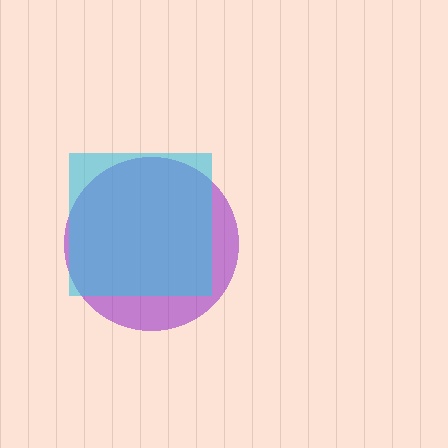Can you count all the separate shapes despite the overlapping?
Yes, there are 2 separate shapes.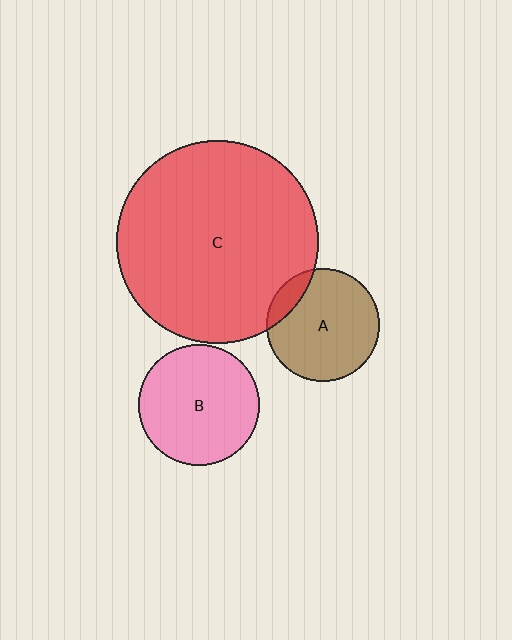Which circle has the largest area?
Circle C (red).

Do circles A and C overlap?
Yes.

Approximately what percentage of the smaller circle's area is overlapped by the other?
Approximately 10%.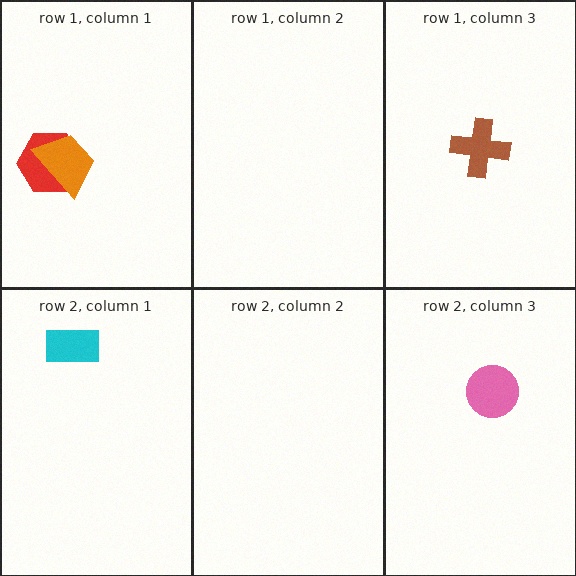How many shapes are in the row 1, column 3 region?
1.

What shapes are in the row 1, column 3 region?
The brown cross.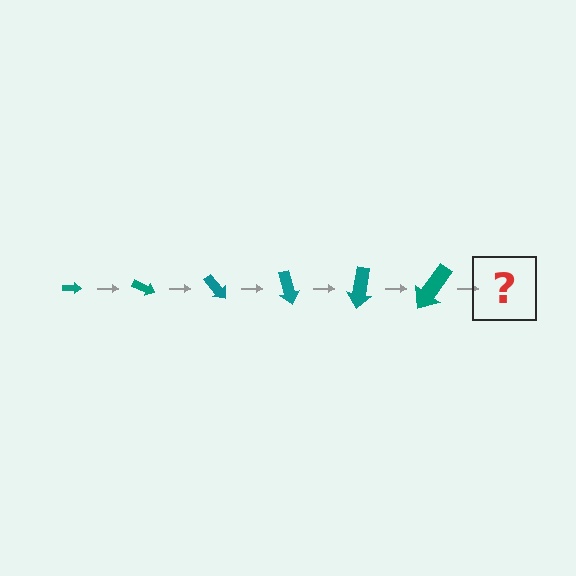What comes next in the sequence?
The next element should be an arrow, larger than the previous one and rotated 150 degrees from the start.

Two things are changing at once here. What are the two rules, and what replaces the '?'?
The two rules are that the arrow grows larger each step and it rotates 25 degrees each step. The '?' should be an arrow, larger than the previous one and rotated 150 degrees from the start.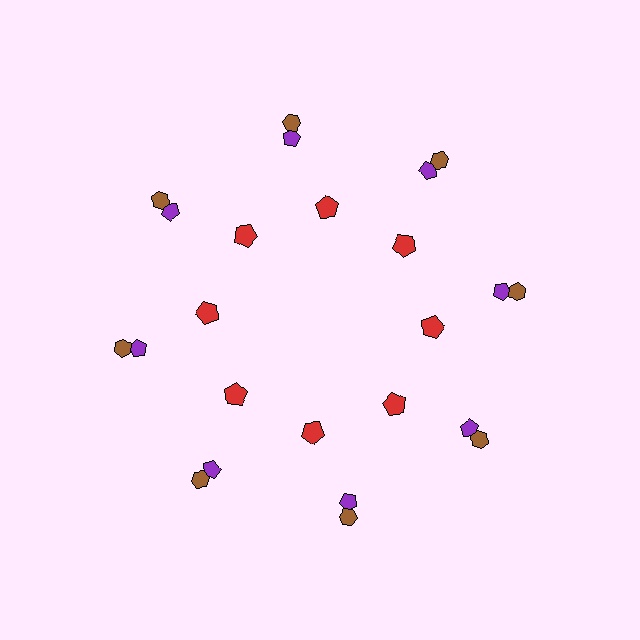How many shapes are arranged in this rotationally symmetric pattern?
There are 24 shapes, arranged in 8 groups of 3.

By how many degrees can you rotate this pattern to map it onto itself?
The pattern maps onto itself every 45 degrees of rotation.